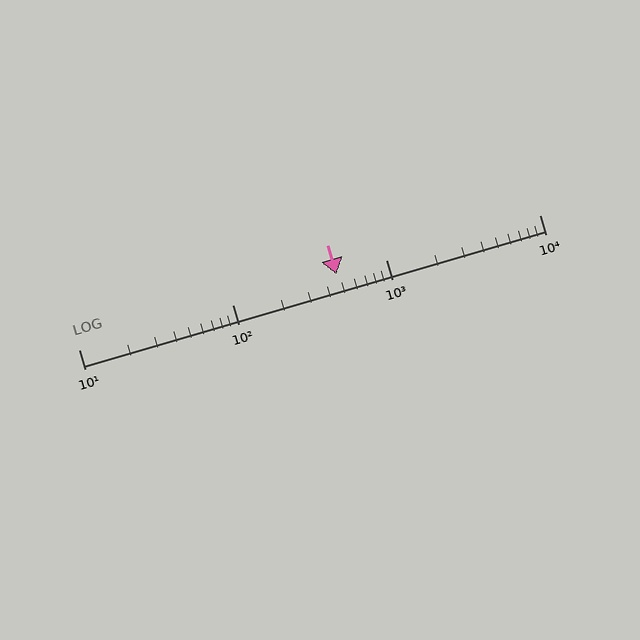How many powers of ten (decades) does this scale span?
The scale spans 3 decades, from 10 to 10000.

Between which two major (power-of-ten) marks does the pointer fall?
The pointer is between 100 and 1000.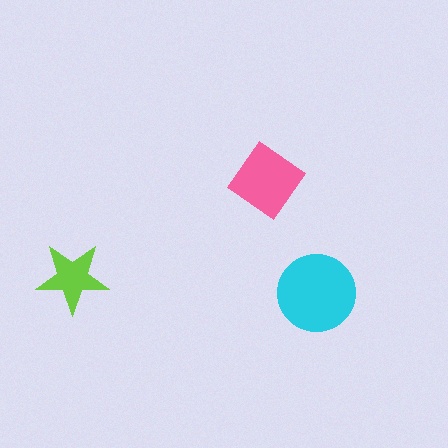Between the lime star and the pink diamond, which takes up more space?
The pink diamond.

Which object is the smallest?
The lime star.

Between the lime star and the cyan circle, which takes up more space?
The cyan circle.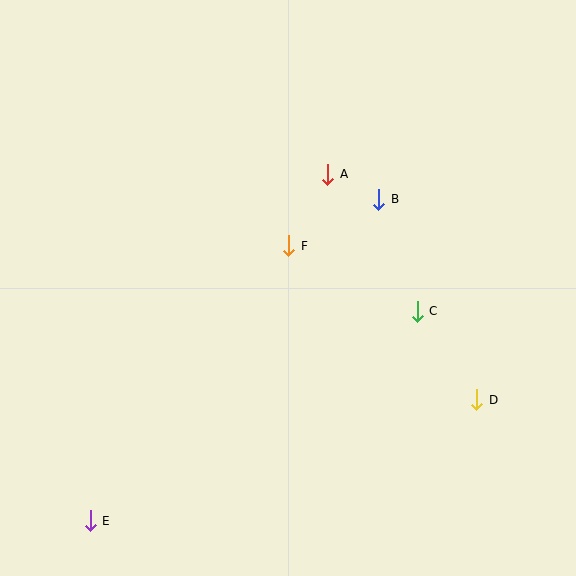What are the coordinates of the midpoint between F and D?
The midpoint between F and D is at (383, 323).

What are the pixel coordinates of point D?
Point D is at (477, 400).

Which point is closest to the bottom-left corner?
Point E is closest to the bottom-left corner.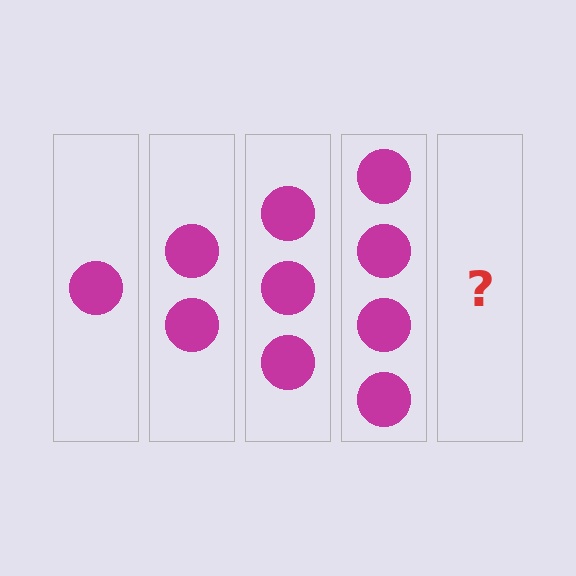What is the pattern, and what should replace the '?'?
The pattern is that each step adds one more circle. The '?' should be 5 circles.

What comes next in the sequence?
The next element should be 5 circles.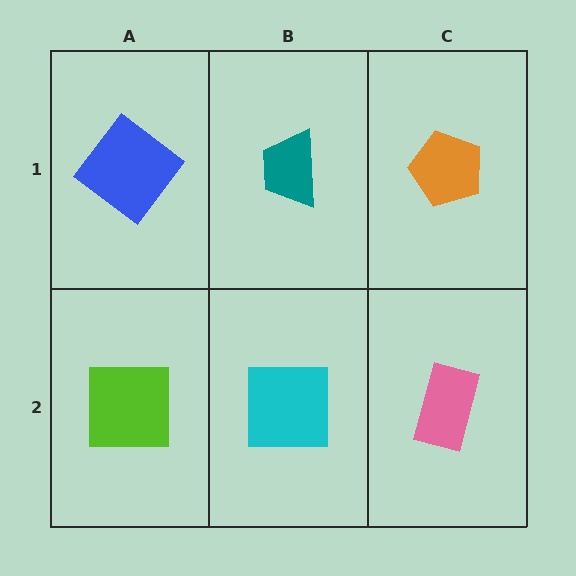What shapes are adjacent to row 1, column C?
A pink rectangle (row 2, column C), a teal trapezoid (row 1, column B).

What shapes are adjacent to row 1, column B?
A cyan square (row 2, column B), a blue diamond (row 1, column A), an orange pentagon (row 1, column C).